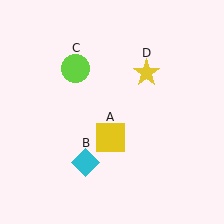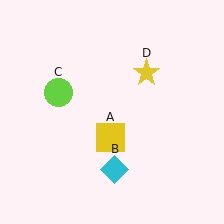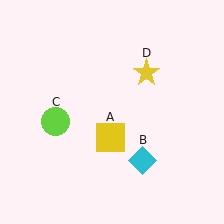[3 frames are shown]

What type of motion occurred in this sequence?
The cyan diamond (object B), lime circle (object C) rotated counterclockwise around the center of the scene.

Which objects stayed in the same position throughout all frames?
Yellow square (object A) and yellow star (object D) remained stationary.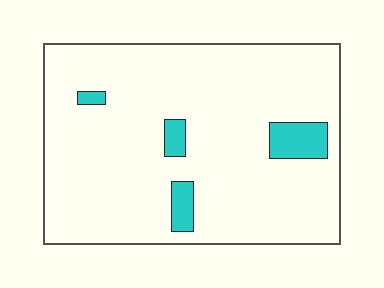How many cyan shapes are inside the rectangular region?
4.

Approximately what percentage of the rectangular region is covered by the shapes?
Approximately 10%.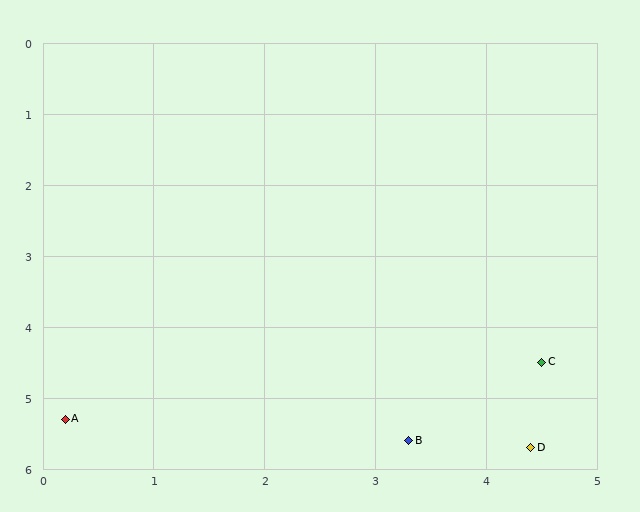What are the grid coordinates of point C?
Point C is at approximately (4.5, 4.5).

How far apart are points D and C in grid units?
Points D and C are about 1.2 grid units apart.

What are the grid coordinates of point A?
Point A is at approximately (0.2, 5.3).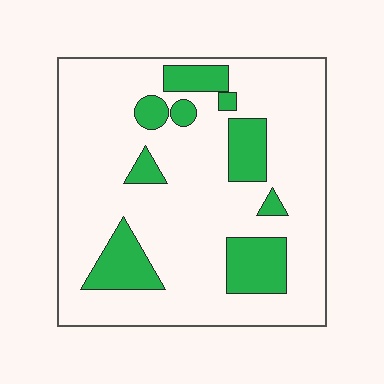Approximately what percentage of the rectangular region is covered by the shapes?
Approximately 20%.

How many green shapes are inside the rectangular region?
9.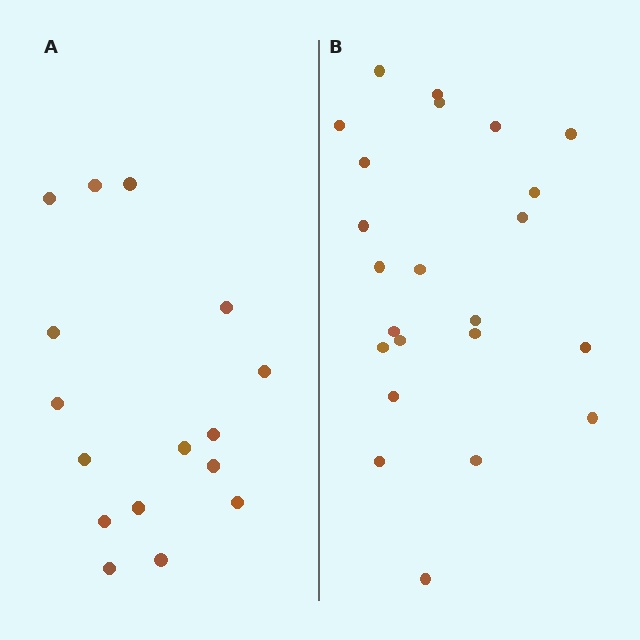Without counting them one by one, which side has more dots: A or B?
Region B (the right region) has more dots.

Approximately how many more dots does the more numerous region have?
Region B has roughly 8 or so more dots than region A.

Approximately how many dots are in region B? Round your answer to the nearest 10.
About 20 dots. (The exact count is 23, which rounds to 20.)